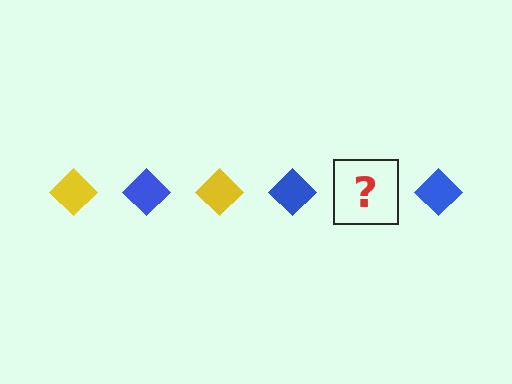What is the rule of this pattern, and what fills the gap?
The rule is that the pattern cycles through yellow, blue diamonds. The gap should be filled with a yellow diamond.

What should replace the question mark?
The question mark should be replaced with a yellow diamond.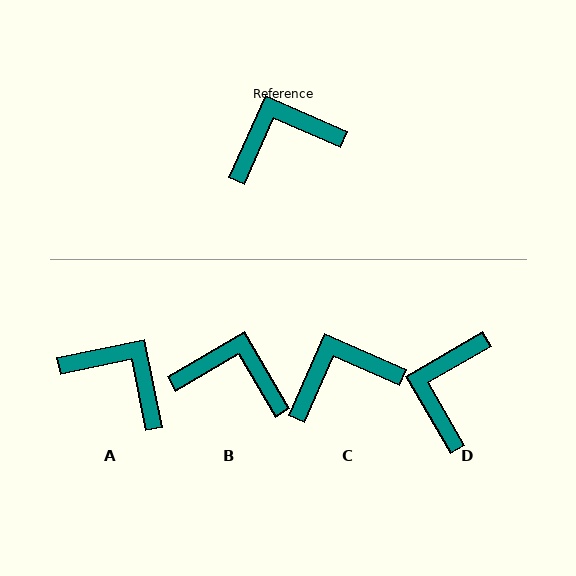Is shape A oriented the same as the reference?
No, it is off by about 54 degrees.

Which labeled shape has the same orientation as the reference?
C.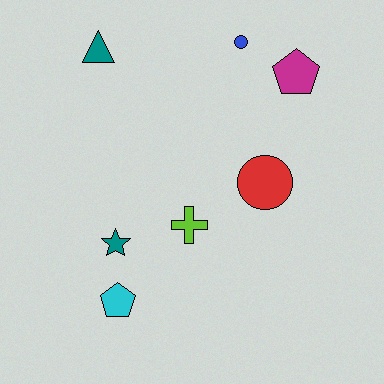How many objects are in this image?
There are 7 objects.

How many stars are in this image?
There is 1 star.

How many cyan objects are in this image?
There is 1 cyan object.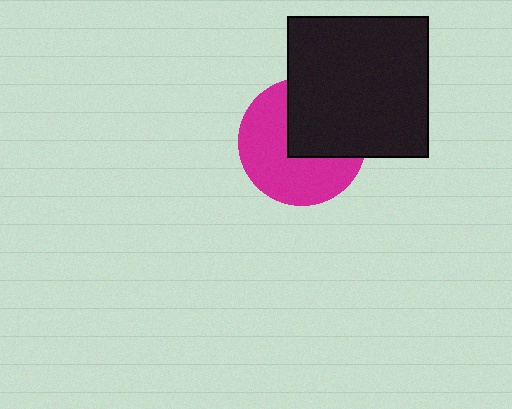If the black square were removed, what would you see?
You would see the complete magenta circle.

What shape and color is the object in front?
The object in front is a black square.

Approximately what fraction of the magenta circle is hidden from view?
Roughly 42% of the magenta circle is hidden behind the black square.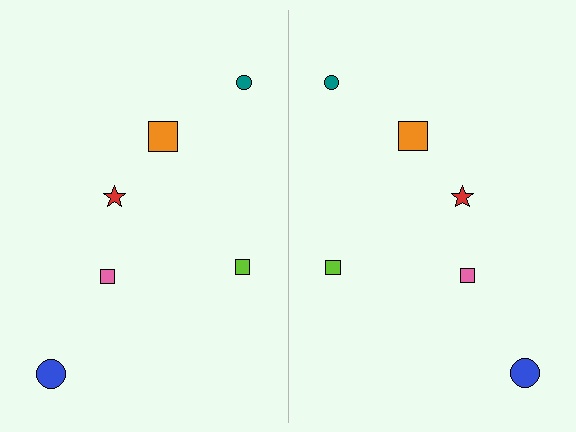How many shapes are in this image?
There are 12 shapes in this image.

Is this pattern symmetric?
Yes, this pattern has bilateral (reflection) symmetry.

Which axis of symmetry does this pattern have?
The pattern has a vertical axis of symmetry running through the center of the image.